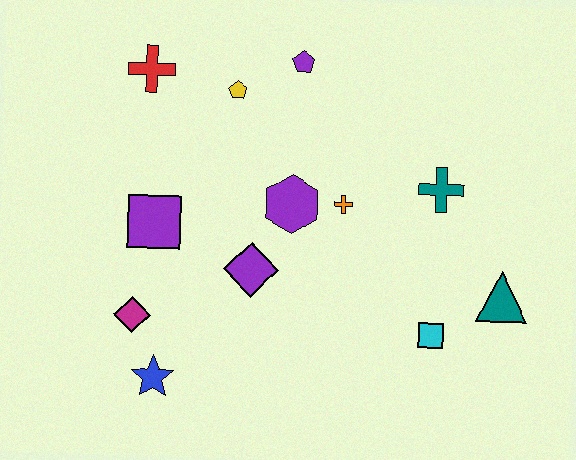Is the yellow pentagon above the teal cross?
Yes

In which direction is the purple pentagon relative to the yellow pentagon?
The purple pentagon is to the right of the yellow pentagon.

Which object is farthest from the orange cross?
The blue star is farthest from the orange cross.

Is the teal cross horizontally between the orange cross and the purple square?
No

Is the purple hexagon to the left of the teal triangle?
Yes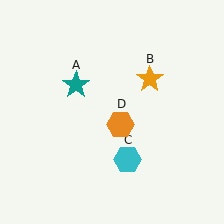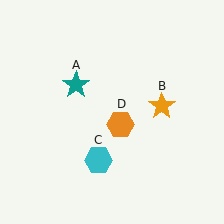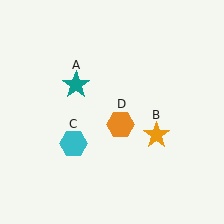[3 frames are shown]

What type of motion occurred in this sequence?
The orange star (object B), cyan hexagon (object C) rotated clockwise around the center of the scene.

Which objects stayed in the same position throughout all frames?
Teal star (object A) and orange hexagon (object D) remained stationary.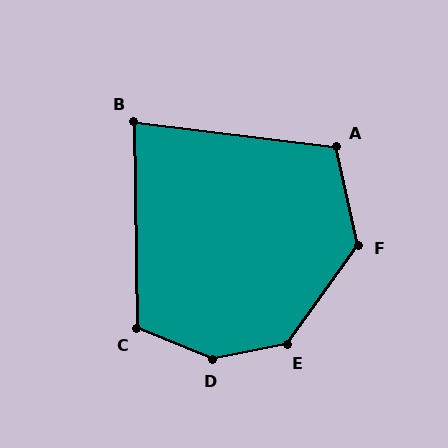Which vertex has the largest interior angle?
D, at approximately 146 degrees.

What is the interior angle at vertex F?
Approximately 132 degrees (obtuse).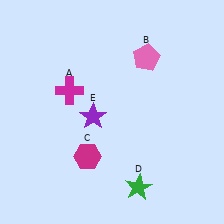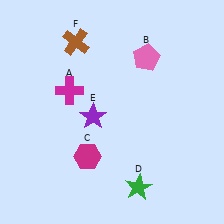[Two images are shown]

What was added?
A brown cross (F) was added in Image 2.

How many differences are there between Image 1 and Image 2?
There is 1 difference between the two images.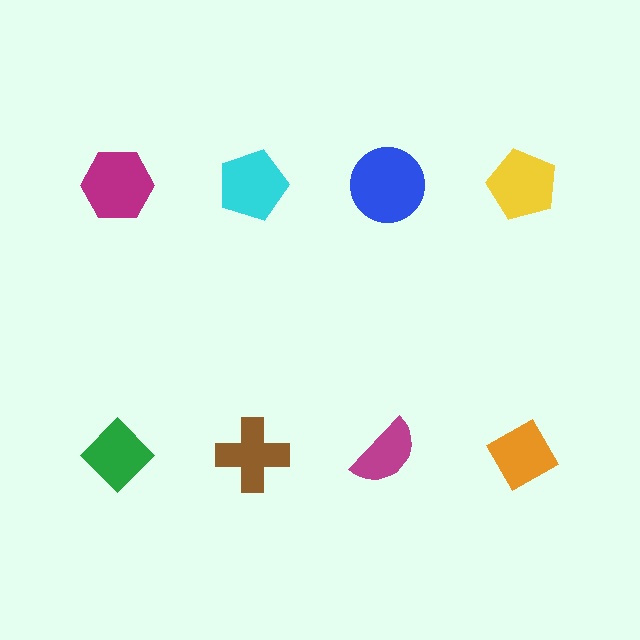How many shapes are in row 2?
4 shapes.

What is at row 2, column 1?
A green diamond.